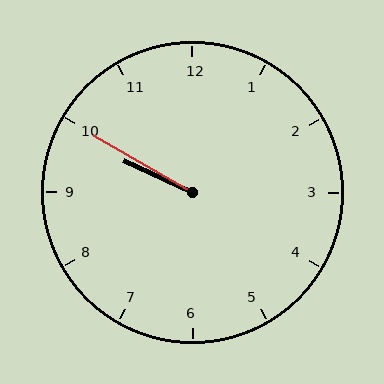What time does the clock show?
9:50.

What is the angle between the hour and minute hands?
Approximately 5 degrees.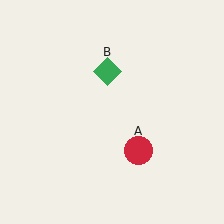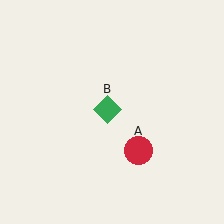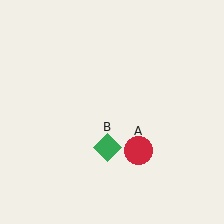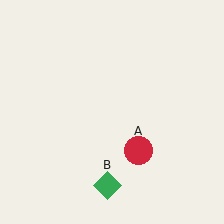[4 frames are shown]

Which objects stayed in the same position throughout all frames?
Red circle (object A) remained stationary.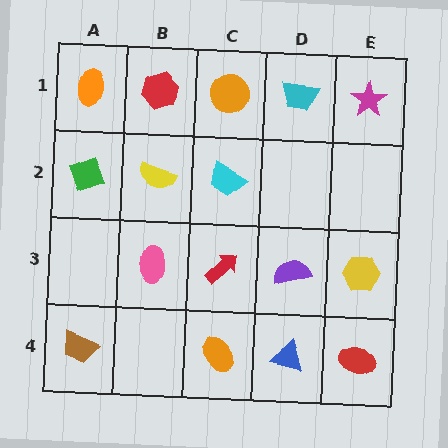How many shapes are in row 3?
4 shapes.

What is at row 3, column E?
A yellow hexagon.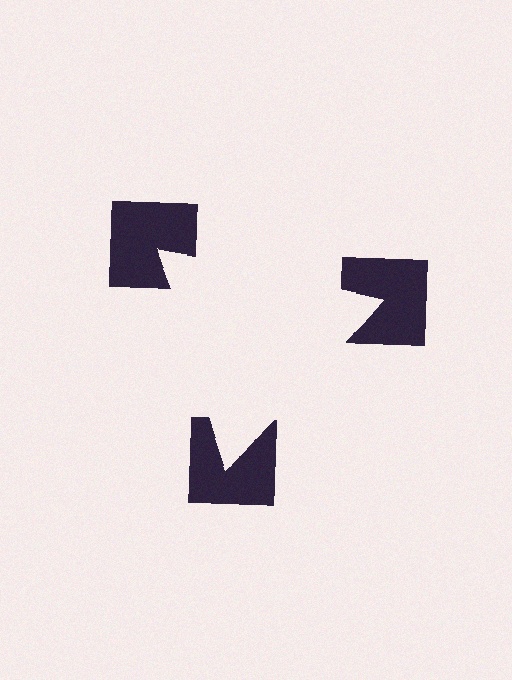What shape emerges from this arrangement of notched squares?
An illusory triangle — its edges are inferred from the aligned wedge cuts in the notched squares, not physically drawn.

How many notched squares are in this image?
There are 3 — one at each vertex of the illusory triangle.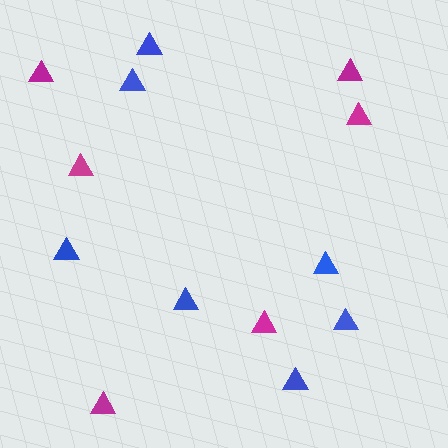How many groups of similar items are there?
There are 2 groups: one group of blue triangles (7) and one group of magenta triangles (6).